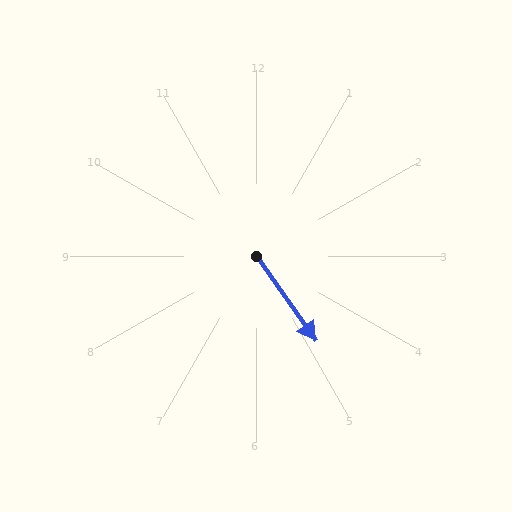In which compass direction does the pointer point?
Southeast.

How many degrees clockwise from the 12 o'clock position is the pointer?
Approximately 145 degrees.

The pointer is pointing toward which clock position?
Roughly 5 o'clock.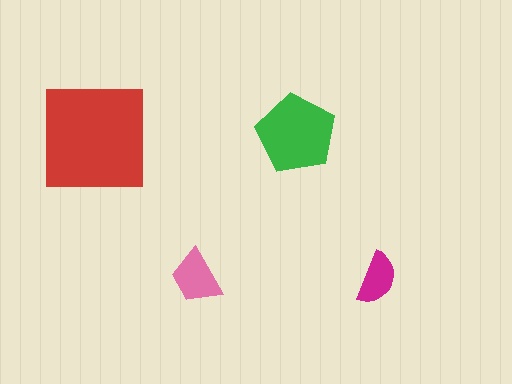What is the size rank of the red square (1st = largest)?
1st.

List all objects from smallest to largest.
The magenta semicircle, the pink trapezoid, the green pentagon, the red square.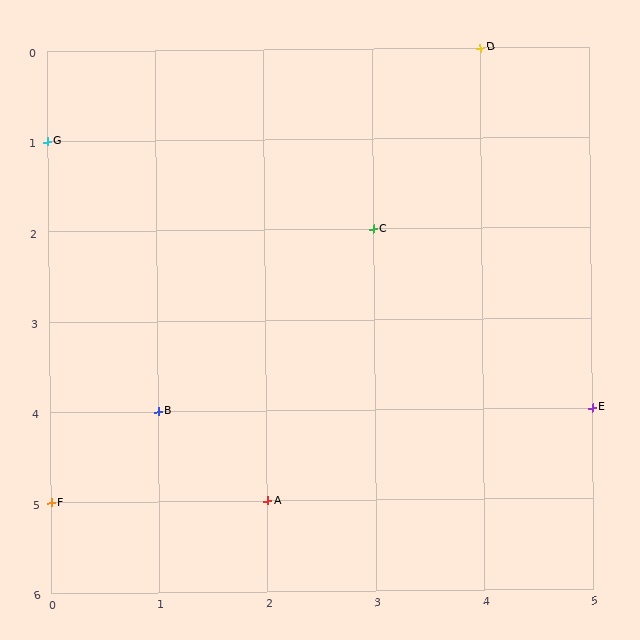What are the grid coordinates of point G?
Point G is at grid coordinates (0, 1).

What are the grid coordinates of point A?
Point A is at grid coordinates (2, 5).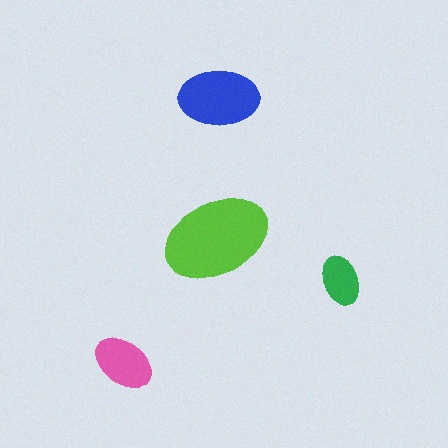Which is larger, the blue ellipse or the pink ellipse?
The blue one.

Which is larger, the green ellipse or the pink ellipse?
The pink one.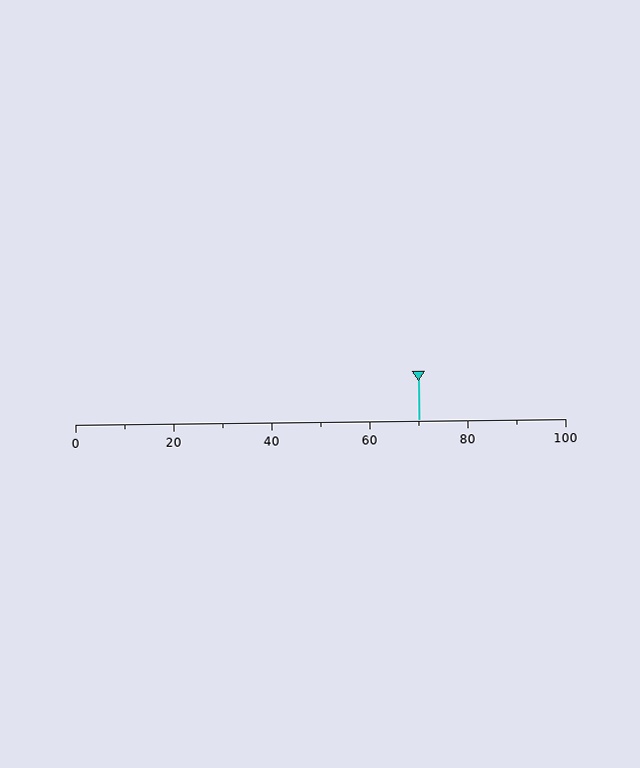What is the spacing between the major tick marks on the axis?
The major ticks are spaced 20 apart.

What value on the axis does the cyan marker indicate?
The marker indicates approximately 70.